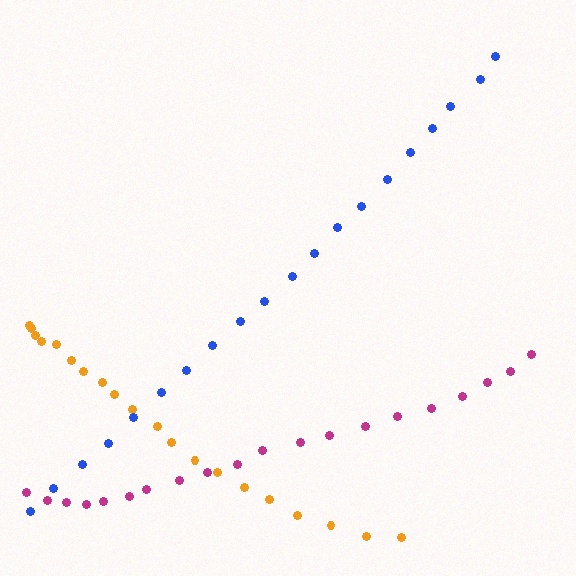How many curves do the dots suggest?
There are 3 distinct paths.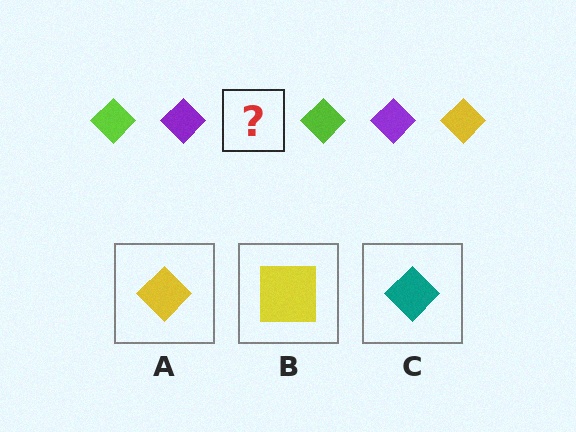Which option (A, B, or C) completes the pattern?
A.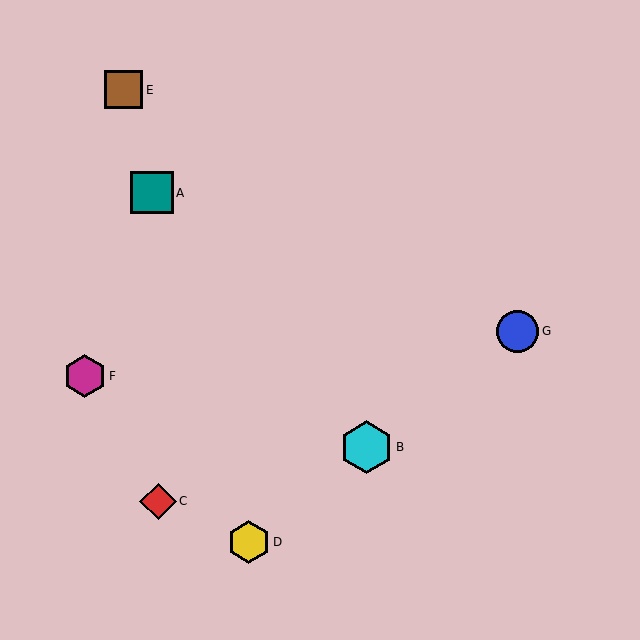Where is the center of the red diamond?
The center of the red diamond is at (158, 501).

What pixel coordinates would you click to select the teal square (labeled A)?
Click at (152, 193) to select the teal square A.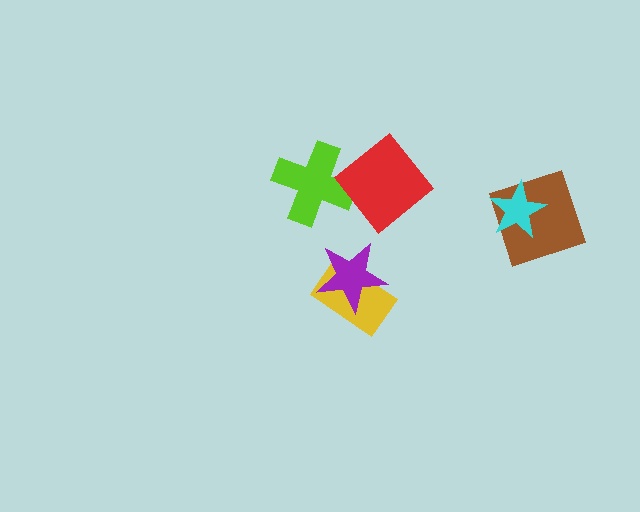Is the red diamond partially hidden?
No, no other shape covers it.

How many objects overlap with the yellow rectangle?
1 object overlaps with the yellow rectangle.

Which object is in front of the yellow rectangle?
The purple star is in front of the yellow rectangle.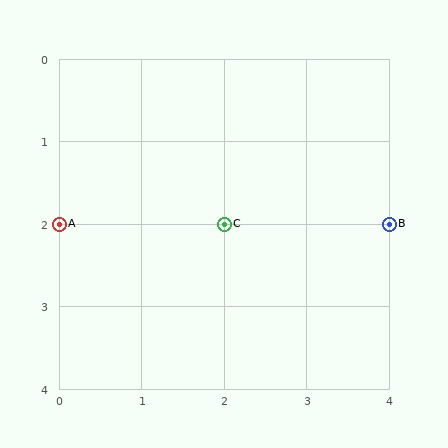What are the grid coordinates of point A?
Point A is at grid coordinates (0, 2).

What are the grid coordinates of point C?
Point C is at grid coordinates (2, 2).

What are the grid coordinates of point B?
Point B is at grid coordinates (4, 2).